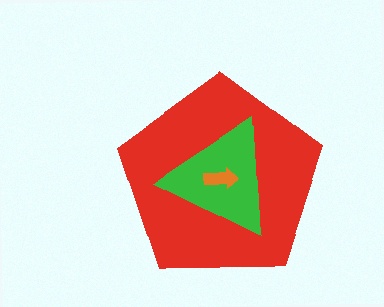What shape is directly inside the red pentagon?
The green triangle.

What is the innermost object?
The orange arrow.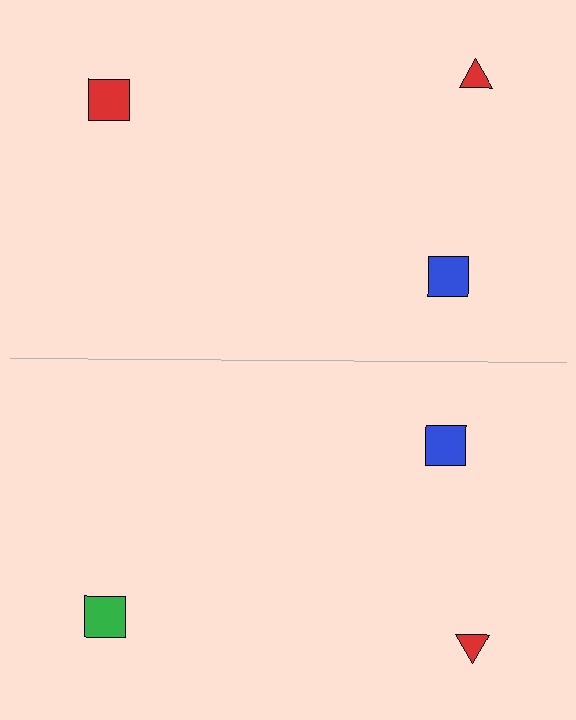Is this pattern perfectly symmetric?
No, the pattern is not perfectly symmetric. The green square on the bottom side breaks the symmetry — its mirror counterpart is red.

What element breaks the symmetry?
The green square on the bottom side breaks the symmetry — its mirror counterpart is red.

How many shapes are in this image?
There are 6 shapes in this image.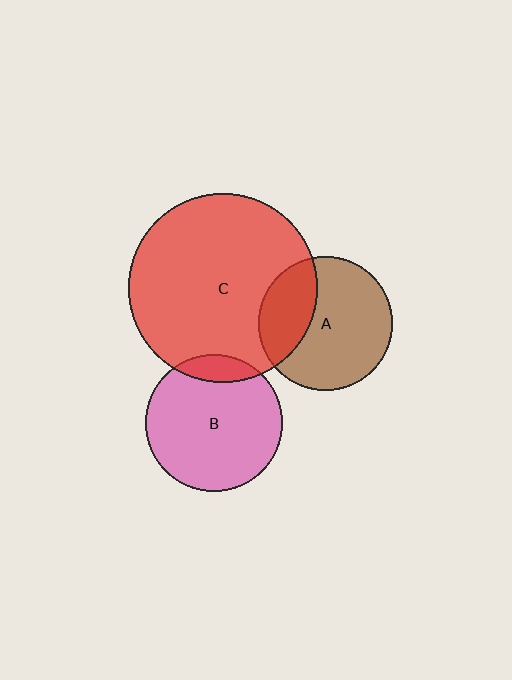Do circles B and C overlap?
Yes.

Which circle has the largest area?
Circle C (red).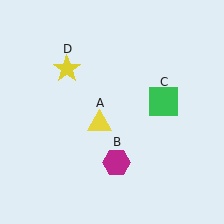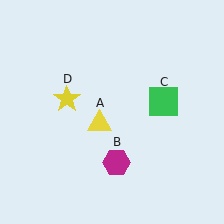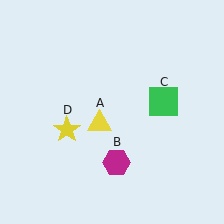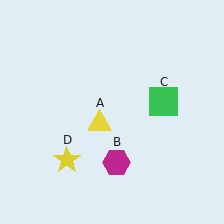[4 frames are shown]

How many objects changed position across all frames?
1 object changed position: yellow star (object D).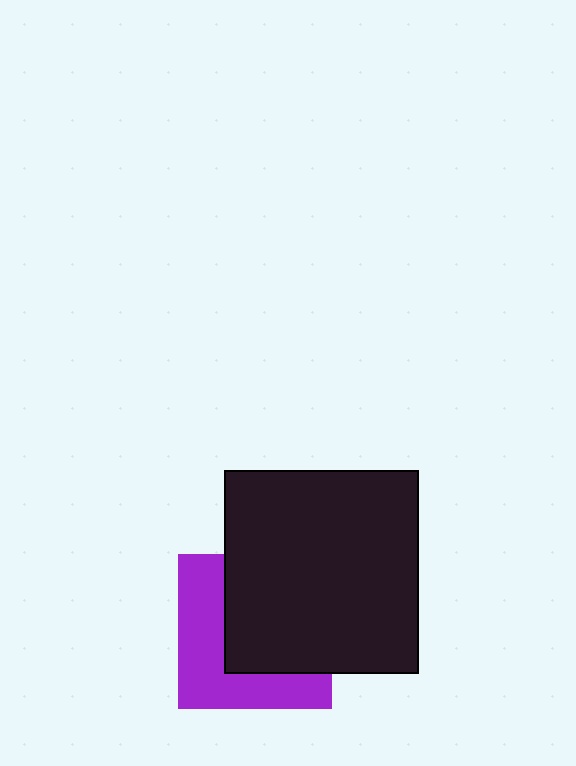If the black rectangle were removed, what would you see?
You would see the complete purple square.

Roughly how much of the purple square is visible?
About half of it is visible (roughly 46%).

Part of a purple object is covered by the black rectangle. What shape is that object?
It is a square.